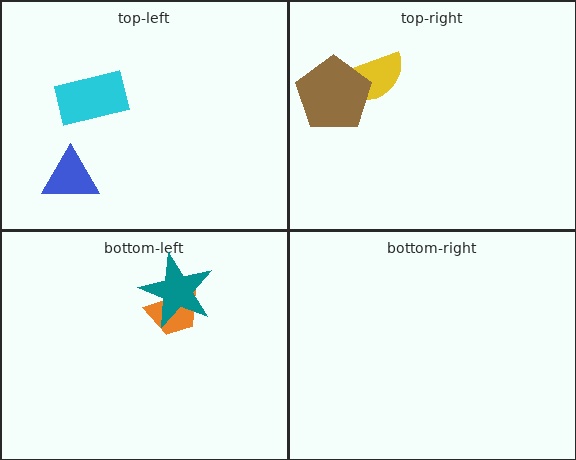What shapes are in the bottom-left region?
The orange trapezoid, the teal star.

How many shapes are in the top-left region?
2.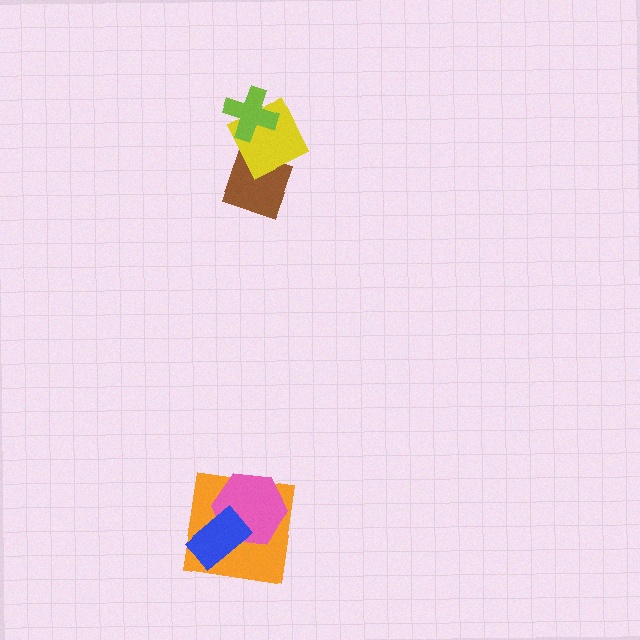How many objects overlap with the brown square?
1 object overlaps with the brown square.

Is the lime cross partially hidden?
No, no other shape covers it.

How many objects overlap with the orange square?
2 objects overlap with the orange square.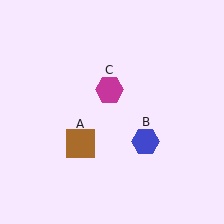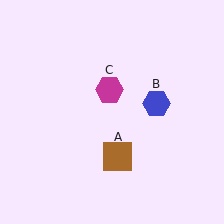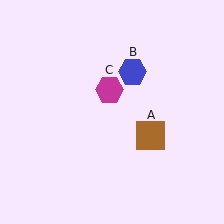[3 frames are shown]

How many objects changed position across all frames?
2 objects changed position: brown square (object A), blue hexagon (object B).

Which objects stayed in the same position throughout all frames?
Magenta hexagon (object C) remained stationary.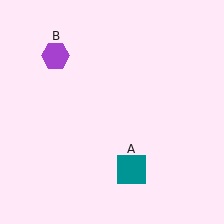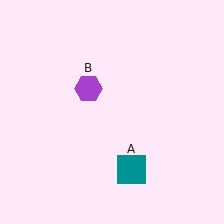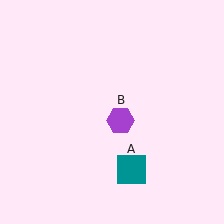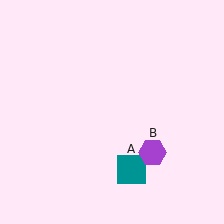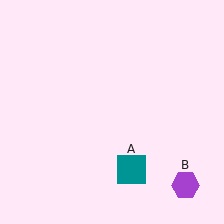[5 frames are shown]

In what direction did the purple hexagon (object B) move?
The purple hexagon (object B) moved down and to the right.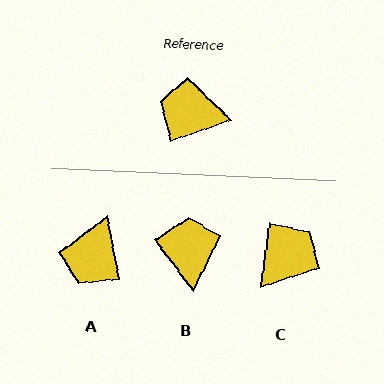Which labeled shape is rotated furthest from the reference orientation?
C, about 116 degrees away.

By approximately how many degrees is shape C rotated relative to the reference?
Approximately 116 degrees clockwise.